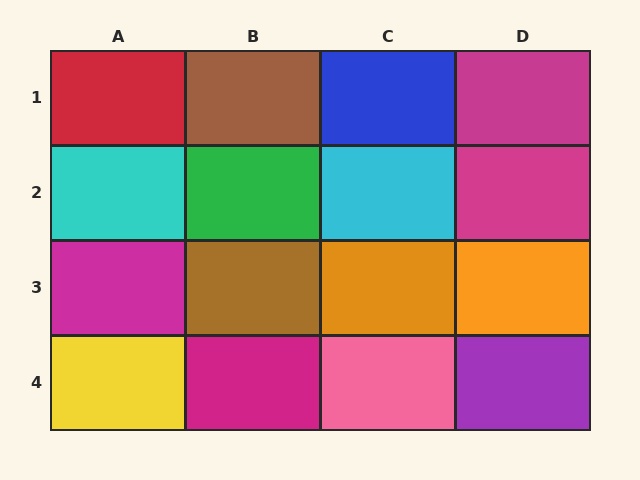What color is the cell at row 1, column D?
Magenta.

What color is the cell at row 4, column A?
Yellow.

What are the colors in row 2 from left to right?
Cyan, green, cyan, magenta.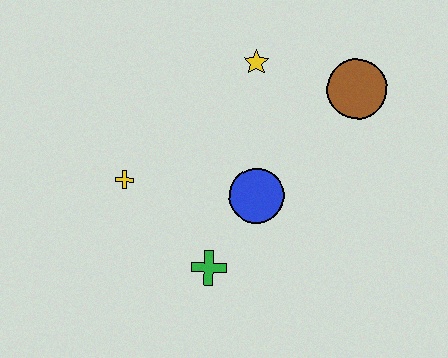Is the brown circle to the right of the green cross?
Yes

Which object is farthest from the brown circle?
The yellow cross is farthest from the brown circle.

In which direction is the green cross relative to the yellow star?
The green cross is below the yellow star.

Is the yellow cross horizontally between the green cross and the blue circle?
No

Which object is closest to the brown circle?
The yellow star is closest to the brown circle.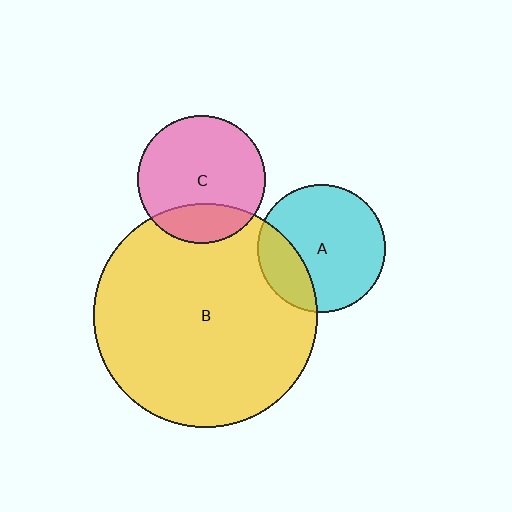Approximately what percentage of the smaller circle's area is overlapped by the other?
Approximately 25%.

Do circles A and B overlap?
Yes.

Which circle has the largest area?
Circle B (yellow).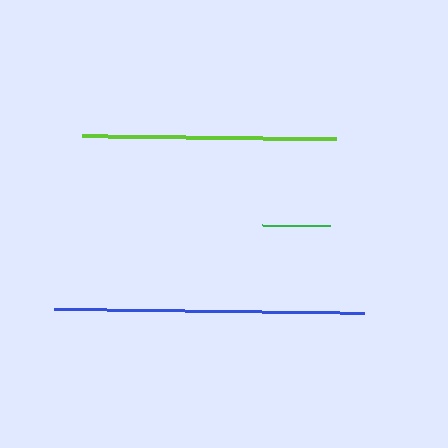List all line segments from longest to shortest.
From longest to shortest: blue, lime, green.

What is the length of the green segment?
The green segment is approximately 68 pixels long.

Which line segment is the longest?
The blue line is the longest at approximately 309 pixels.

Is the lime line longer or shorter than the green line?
The lime line is longer than the green line.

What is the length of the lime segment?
The lime segment is approximately 255 pixels long.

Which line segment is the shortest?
The green line is the shortest at approximately 68 pixels.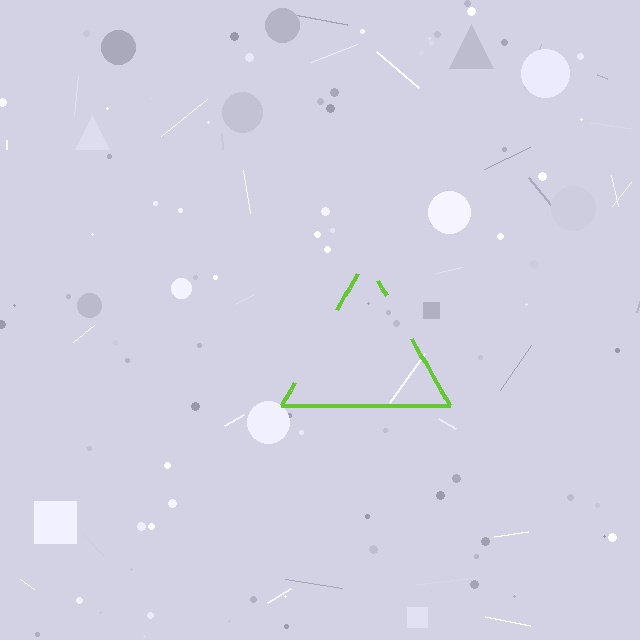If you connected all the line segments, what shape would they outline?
They would outline a triangle.